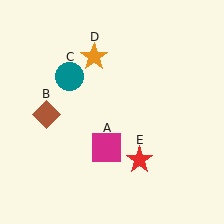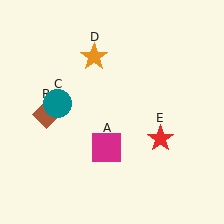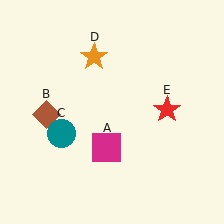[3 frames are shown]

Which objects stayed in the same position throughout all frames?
Magenta square (object A) and brown diamond (object B) and orange star (object D) remained stationary.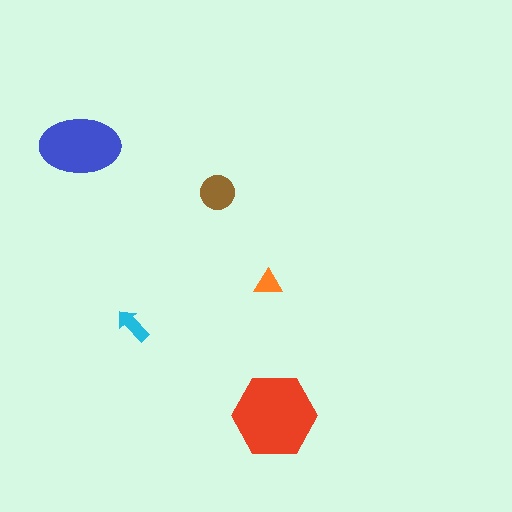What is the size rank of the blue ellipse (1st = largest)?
2nd.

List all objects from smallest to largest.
The orange triangle, the cyan arrow, the brown circle, the blue ellipse, the red hexagon.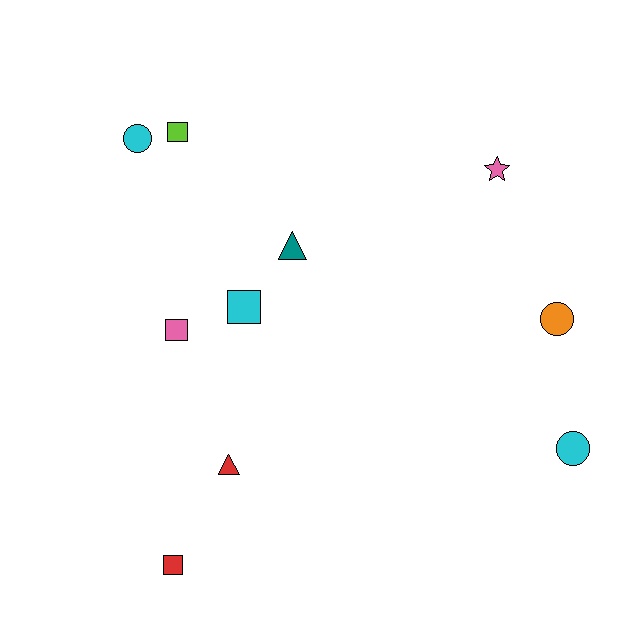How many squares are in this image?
There are 4 squares.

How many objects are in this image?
There are 10 objects.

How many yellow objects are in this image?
There are no yellow objects.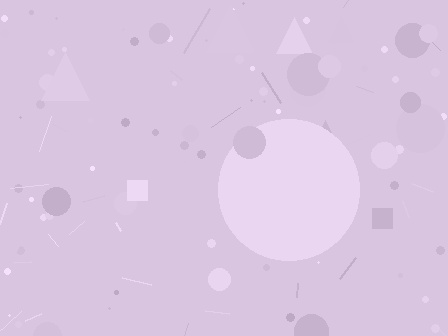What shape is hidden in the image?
A circle is hidden in the image.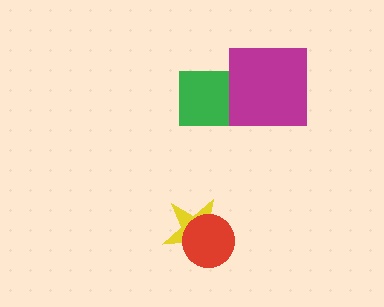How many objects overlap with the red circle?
1 object overlaps with the red circle.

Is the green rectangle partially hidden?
Yes, it is partially covered by another shape.